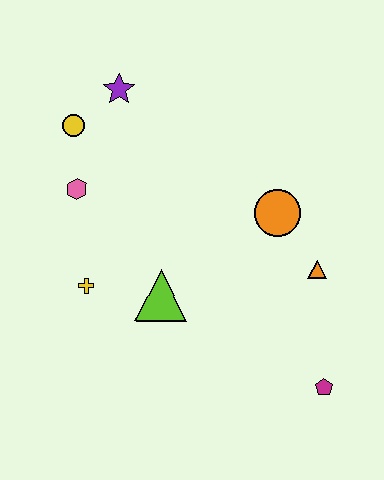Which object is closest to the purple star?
The yellow circle is closest to the purple star.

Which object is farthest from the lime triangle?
The purple star is farthest from the lime triangle.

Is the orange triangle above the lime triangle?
Yes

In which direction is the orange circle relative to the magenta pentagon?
The orange circle is above the magenta pentagon.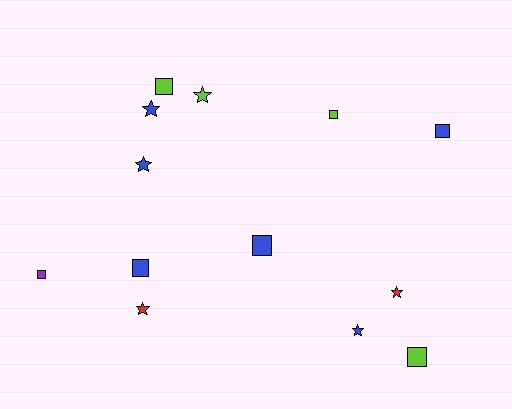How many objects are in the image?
There are 13 objects.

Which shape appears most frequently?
Square, with 7 objects.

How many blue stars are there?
There are 3 blue stars.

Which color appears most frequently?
Blue, with 6 objects.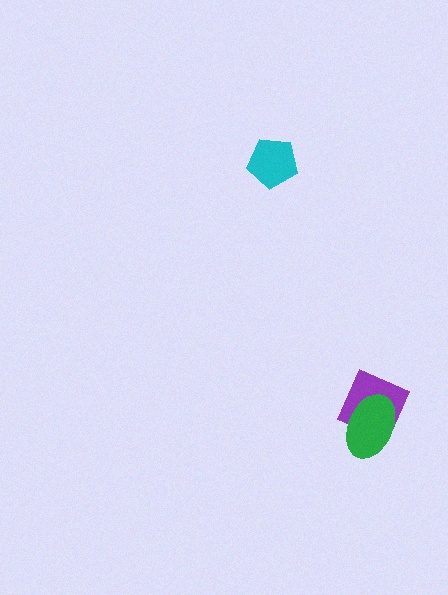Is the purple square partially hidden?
Yes, it is partially covered by another shape.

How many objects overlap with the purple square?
1 object overlaps with the purple square.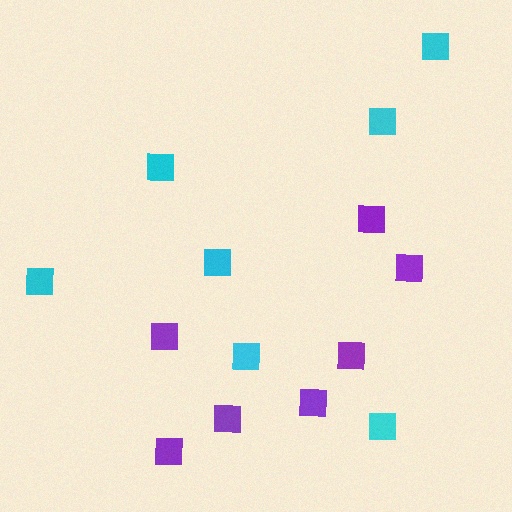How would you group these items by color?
There are 2 groups: one group of purple squares (7) and one group of cyan squares (7).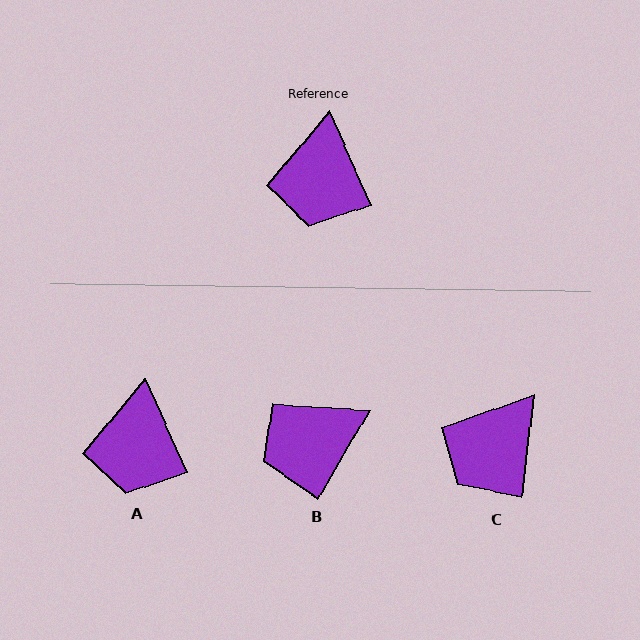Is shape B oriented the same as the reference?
No, it is off by about 54 degrees.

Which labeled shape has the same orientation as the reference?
A.